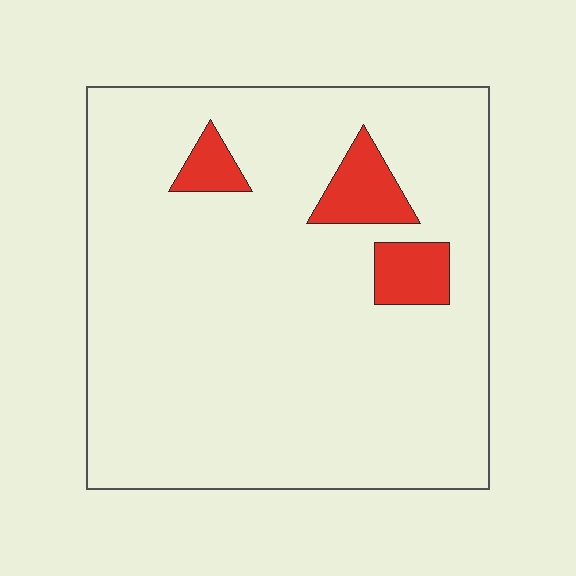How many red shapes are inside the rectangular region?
3.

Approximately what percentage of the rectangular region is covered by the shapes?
Approximately 10%.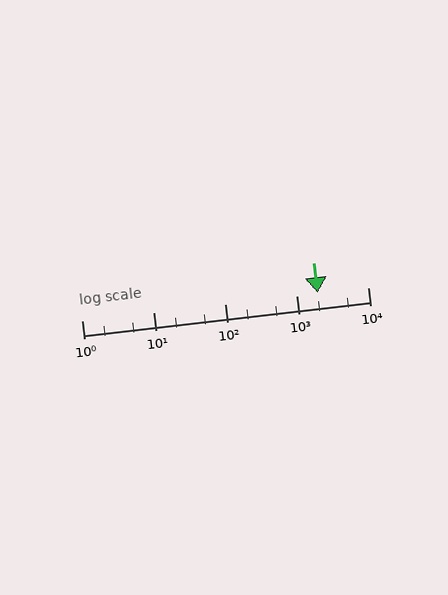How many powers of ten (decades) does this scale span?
The scale spans 4 decades, from 1 to 10000.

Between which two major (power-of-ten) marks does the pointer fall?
The pointer is between 1000 and 10000.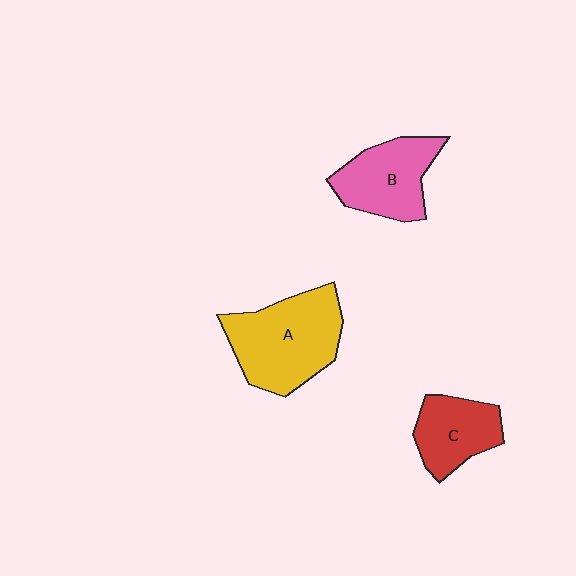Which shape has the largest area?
Shape A (yellow).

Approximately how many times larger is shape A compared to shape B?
Approximately 1.4 times.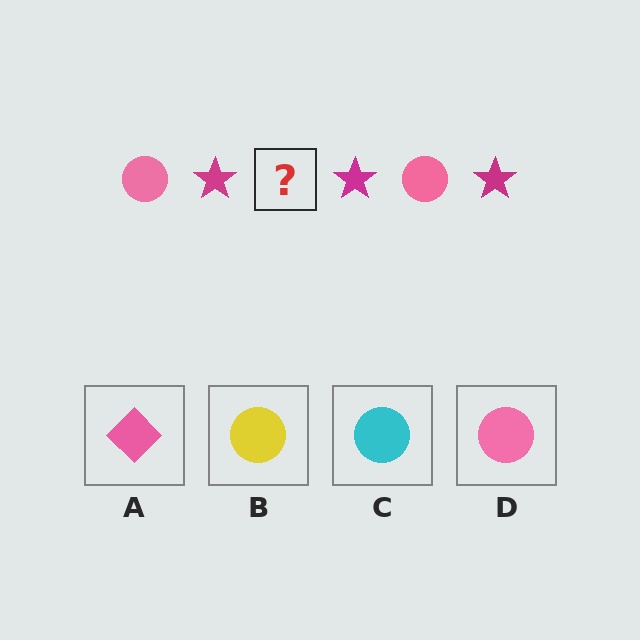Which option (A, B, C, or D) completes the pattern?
D.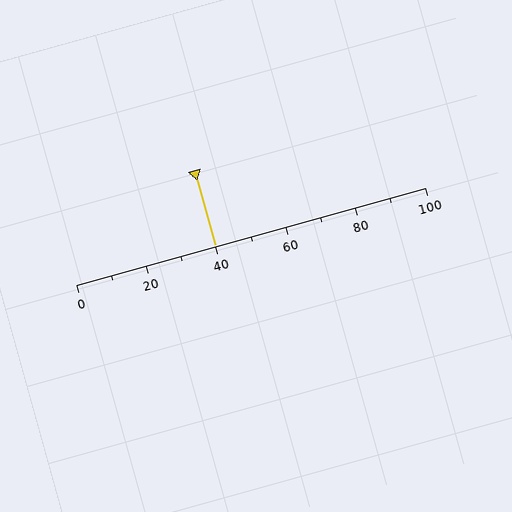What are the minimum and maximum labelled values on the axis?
The axis runs from 0 to 100.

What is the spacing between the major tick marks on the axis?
The major ticks are spaced 20 apart.